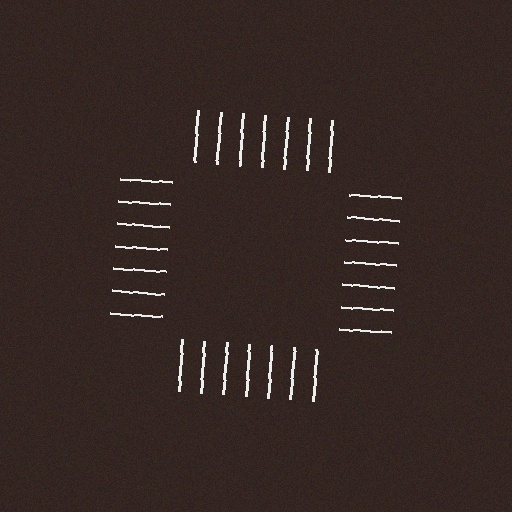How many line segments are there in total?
28 — 7 along each of the 4 edges.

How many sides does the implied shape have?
4 sides — the line-ends trace a square.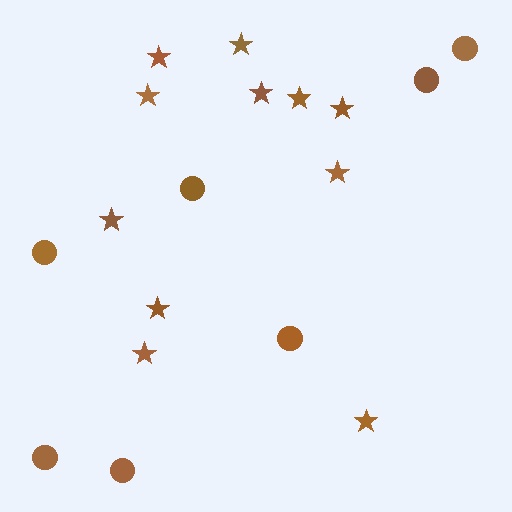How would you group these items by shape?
There are 2 groups: one group of stars (11) and one group of circles (7).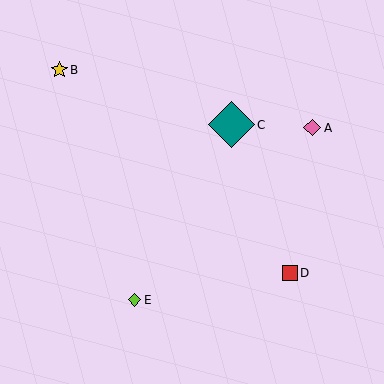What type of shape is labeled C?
Shape C is a teal diamond.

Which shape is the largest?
The teal diamond (labeled C) is the largest.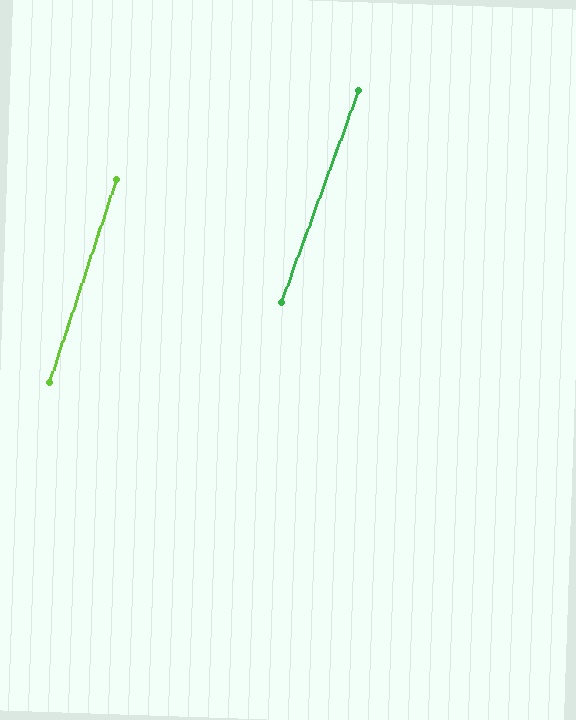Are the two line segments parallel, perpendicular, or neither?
Parallel — their directions differ by only 1.6°.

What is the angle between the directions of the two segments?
Approximately 2 degrees.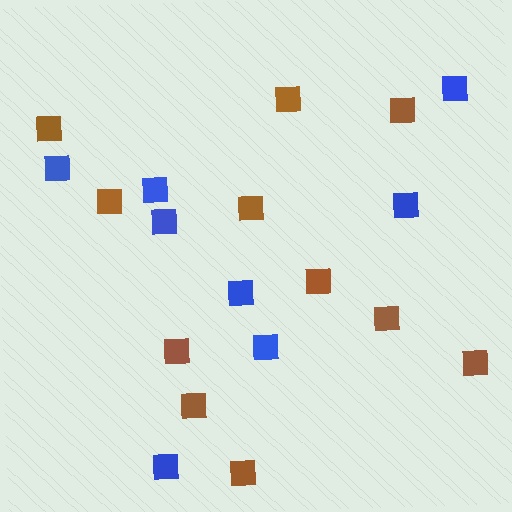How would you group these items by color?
There are 2 groups: one group of blue squares (8) and one group of brown squares (11).